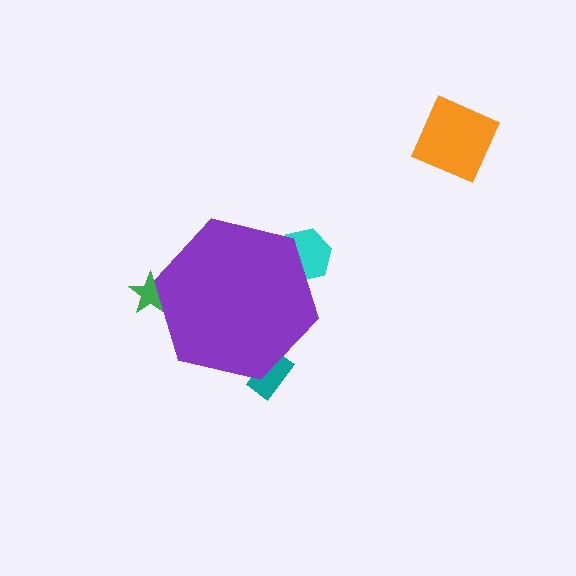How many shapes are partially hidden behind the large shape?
3 shapes are partially hidden.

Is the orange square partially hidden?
No, the orange square is fully visible.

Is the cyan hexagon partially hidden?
Yes, the cyan hexagon is partially hidden behind the purple hexagon.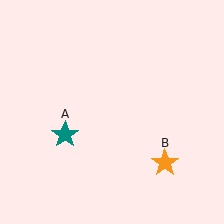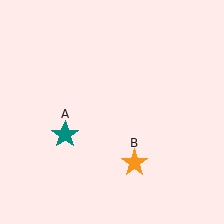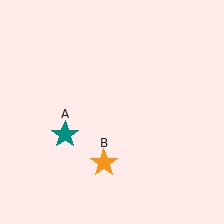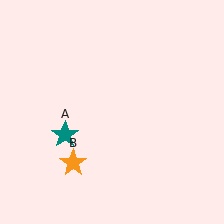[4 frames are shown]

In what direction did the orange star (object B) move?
The orange star (object B) moved left.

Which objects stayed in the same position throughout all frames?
Teal star (object A) remained stationary.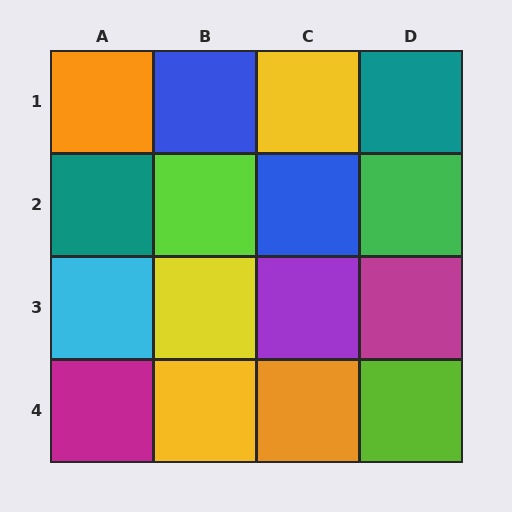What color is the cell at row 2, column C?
Blue.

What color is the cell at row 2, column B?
Lime.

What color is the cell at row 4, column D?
Lime.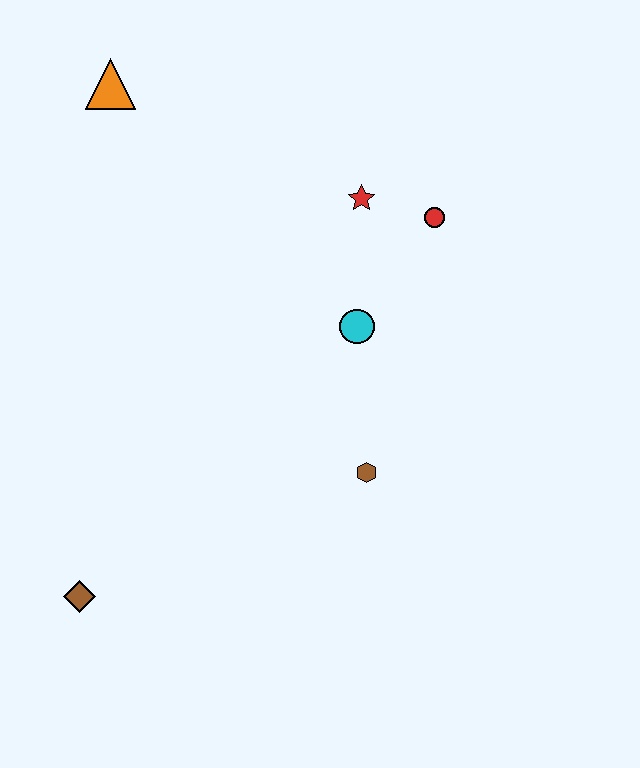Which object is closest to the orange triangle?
The red star is closest to the orange triangle.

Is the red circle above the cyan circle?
Yes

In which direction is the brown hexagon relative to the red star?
The brown hexagon is below the red star.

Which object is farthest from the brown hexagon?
The orange triangle is farthest from the brown hexagon.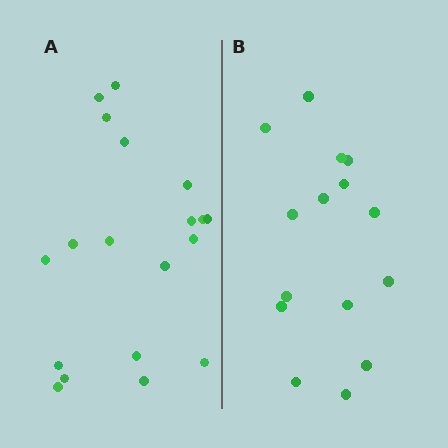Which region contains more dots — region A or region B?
Region A (the left region) has more dots.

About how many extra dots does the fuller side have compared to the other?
Region A has about 4 more dots than region B.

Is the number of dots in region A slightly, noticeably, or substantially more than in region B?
Region A has noticeably more, but not dramatically so. The ratio is roughly 1.3 to 1.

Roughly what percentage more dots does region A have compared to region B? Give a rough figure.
About 25% more.